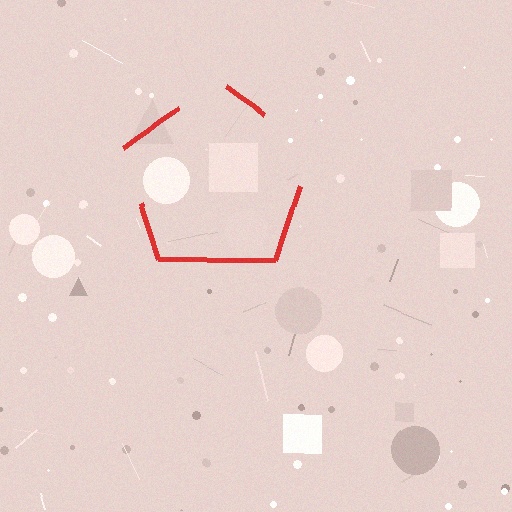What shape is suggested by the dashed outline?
The dashed outline suggests a pentagon.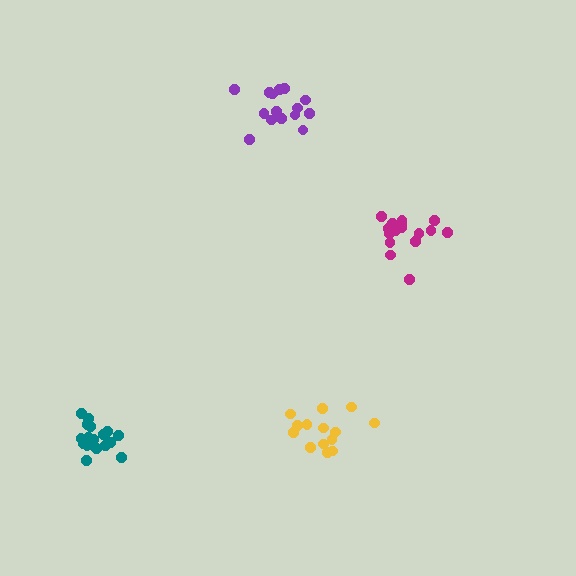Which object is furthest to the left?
The teal cluster is leftmost.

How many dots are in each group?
Group 1: 14 dots, Group 2: 15 dots, Group 3: 17 dots, Group 4: 19 dots (65 total).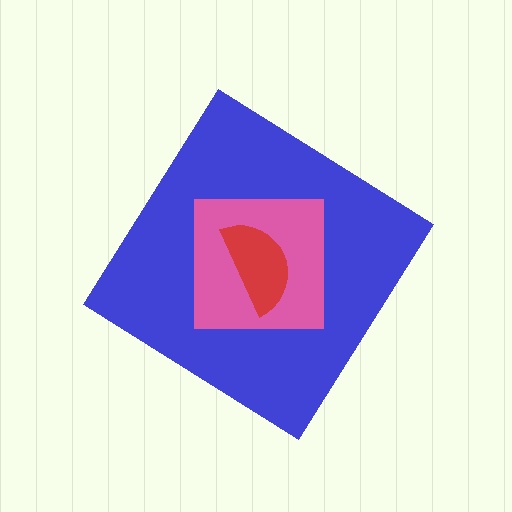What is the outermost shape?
The blue diamond.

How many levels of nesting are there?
3.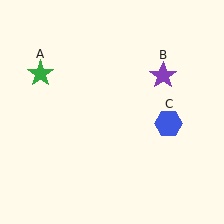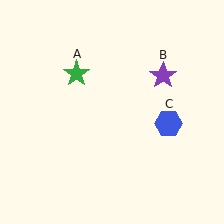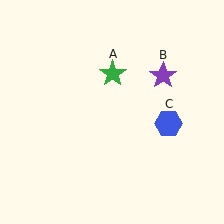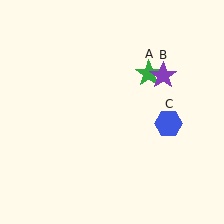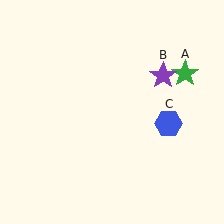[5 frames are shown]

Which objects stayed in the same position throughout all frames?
Purple star (object B) and blue hexagon (object C) remained stationary.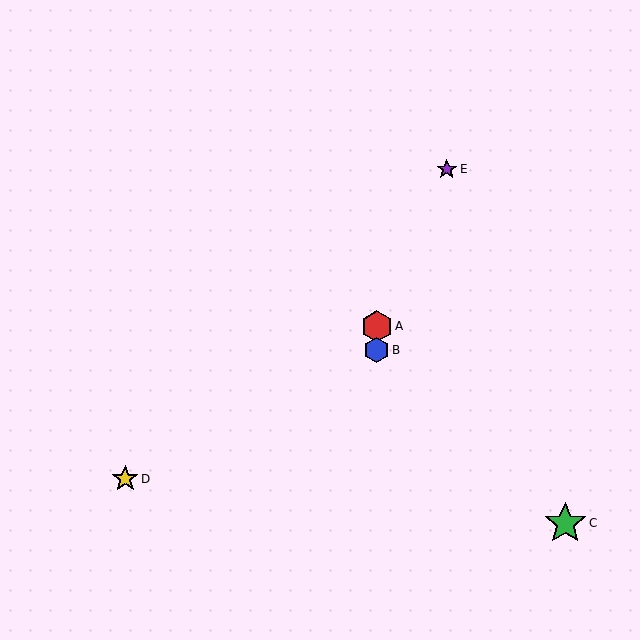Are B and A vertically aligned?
Yes, both are at x≈377.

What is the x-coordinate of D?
Object D is at x≈125.